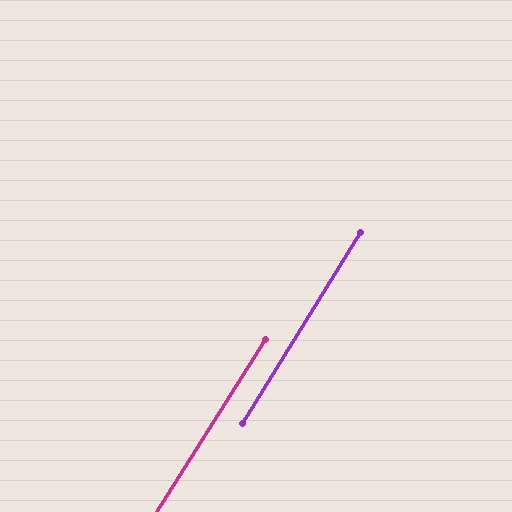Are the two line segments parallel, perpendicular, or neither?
Parallel — their directions differ by only 0.8°.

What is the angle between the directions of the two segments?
Approximately 1 degree.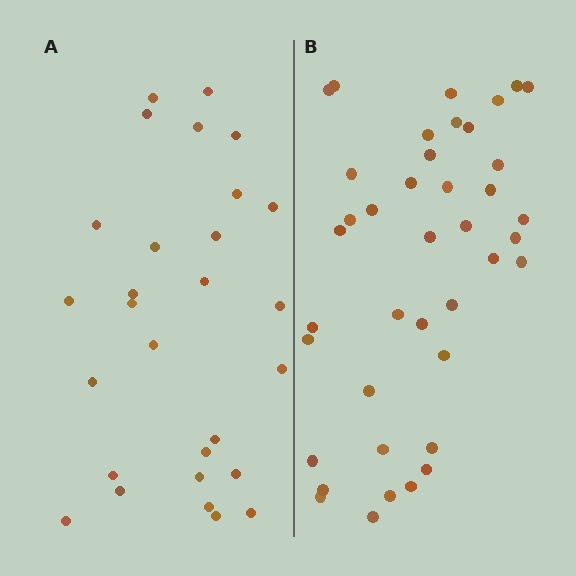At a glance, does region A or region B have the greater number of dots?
Region B (the right region) has more dots.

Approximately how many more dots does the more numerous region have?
Region B has roughly 12 or so more dots than region A.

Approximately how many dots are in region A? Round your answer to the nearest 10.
About 30 dots. (The exact count is 28, which rounds to 30.)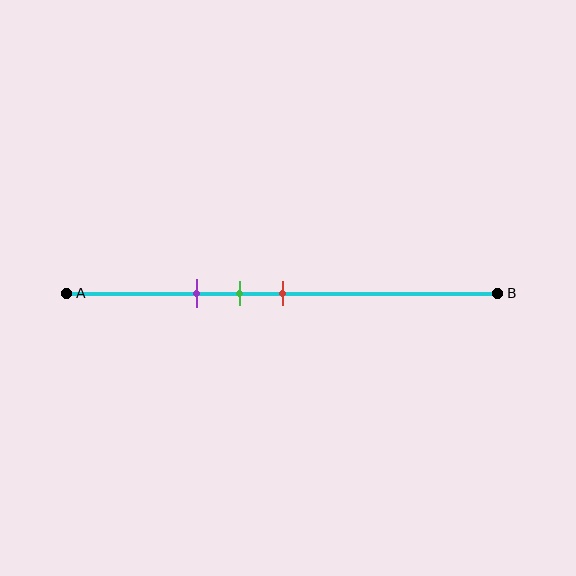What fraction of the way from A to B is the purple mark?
The purple mark is approximately 30% (0.3) of the way from A to B.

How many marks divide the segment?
There are 3 marks dividing the segment.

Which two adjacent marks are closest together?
The green and red marks are the closest adjacent pair.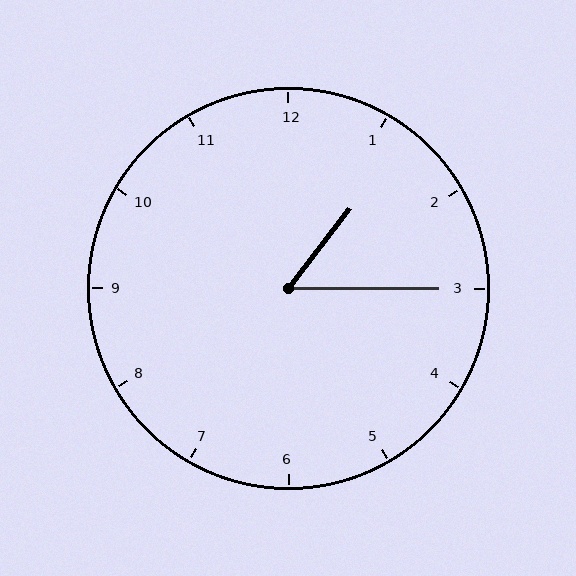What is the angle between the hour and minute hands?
Approximately 52 degrees.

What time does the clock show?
1:15.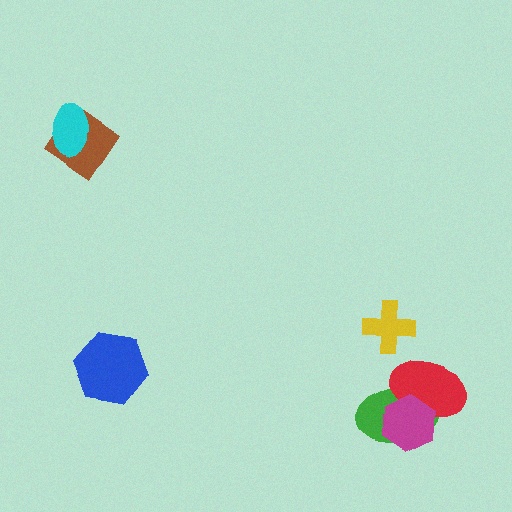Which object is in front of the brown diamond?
The cyan ellipse is in front of the brown diamond.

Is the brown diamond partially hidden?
Yes, it is partially covered by another shape.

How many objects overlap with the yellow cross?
0 objects overlap with the yellow cross.